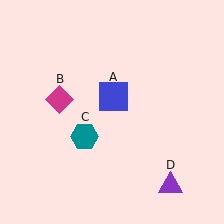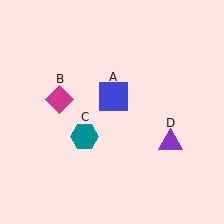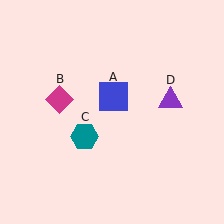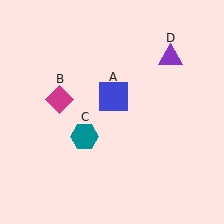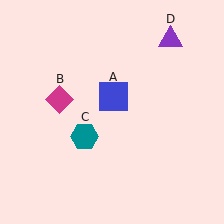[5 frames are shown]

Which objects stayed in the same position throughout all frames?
Blue square (object A) and magenta diamond (object B) and teal hexagon (object C) remained stationary.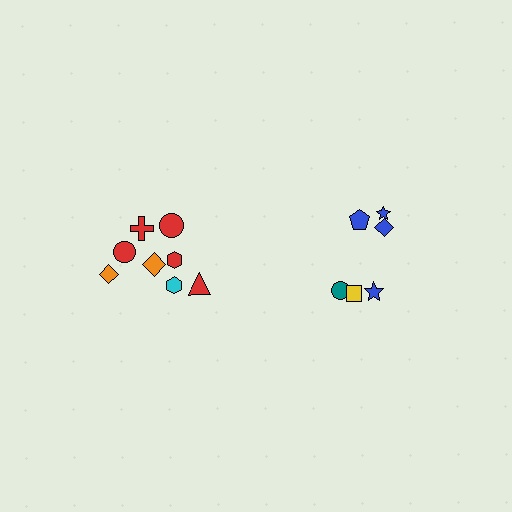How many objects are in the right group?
There are 6 objects.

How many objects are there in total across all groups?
There are 14 objects.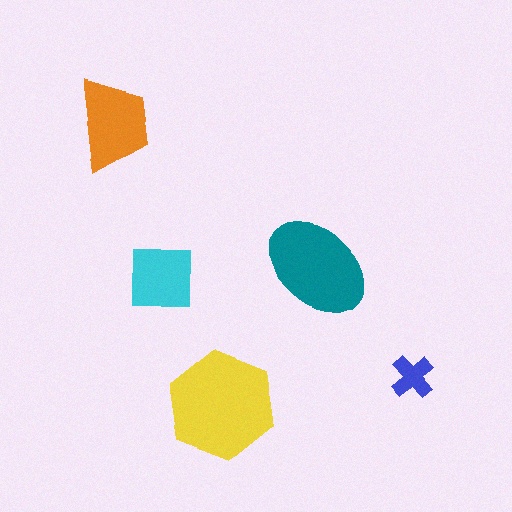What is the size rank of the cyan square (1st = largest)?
4th.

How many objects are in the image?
There are 5 objects in the image.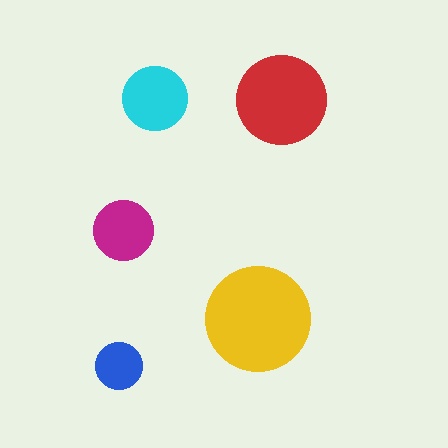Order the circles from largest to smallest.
the yellow one, the red one, the cyan one, the magenta one, the blue one.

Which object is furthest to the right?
The red circle is rightmost.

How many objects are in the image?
There are 5 objects in the image.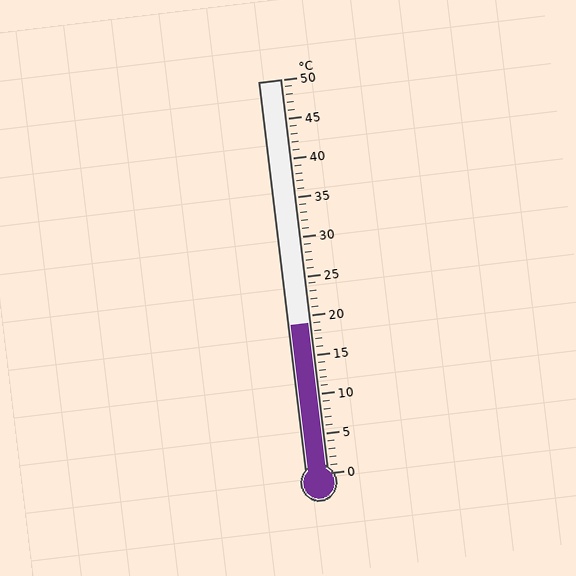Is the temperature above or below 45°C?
The temperature is below 45°C.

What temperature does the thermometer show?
The thermometer shows approximately 19°C.